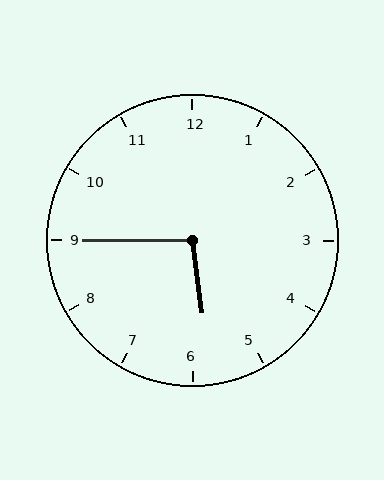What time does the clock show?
5:45.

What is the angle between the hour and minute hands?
Approximately 98 degrees.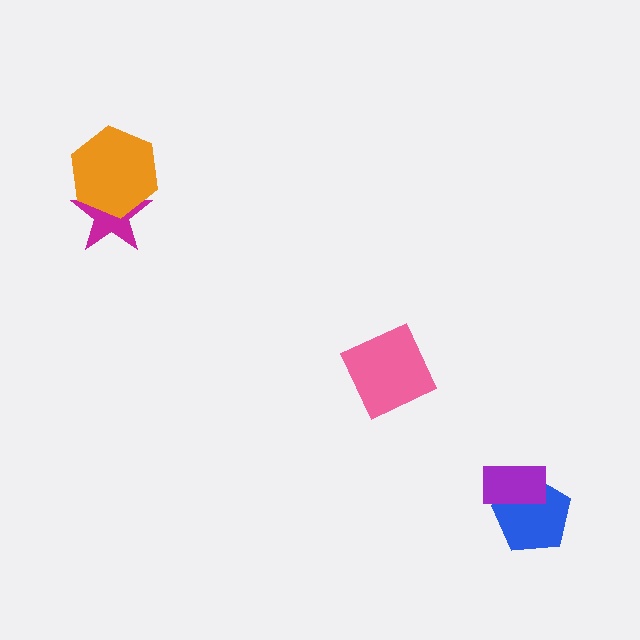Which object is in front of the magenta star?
The orange hexagon is in front of the magenta star.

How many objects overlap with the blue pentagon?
1 object overlaps with the blue pentagon.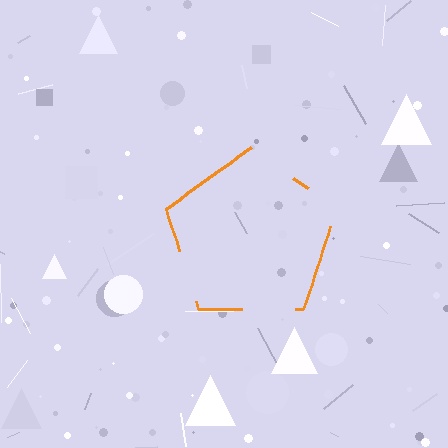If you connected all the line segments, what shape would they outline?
They would outline a pentagon.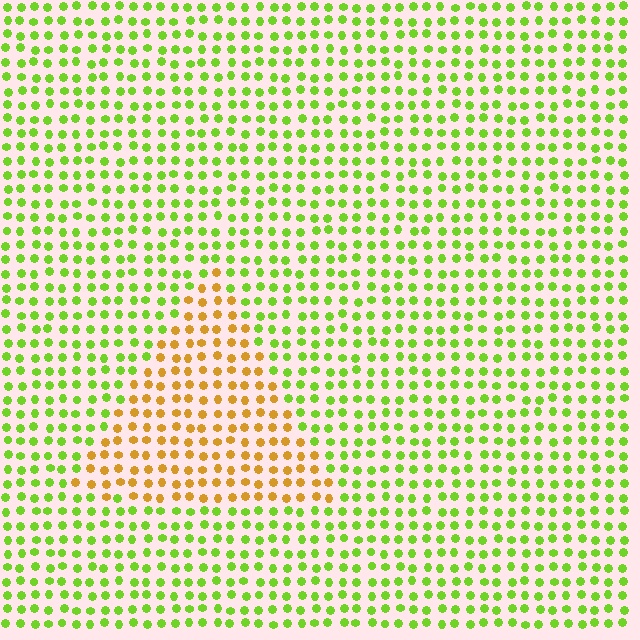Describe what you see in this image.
The image is filled with small lime elements in a uniform arrangement. A triangle-shaped region is visible where the elements are tinted to a slightly different hue, forming a subtle color boundary.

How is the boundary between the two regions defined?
The boundary is defined purely by a slight shift in hue (about 56 degrees). Spacing, size, and orientation are identical on both sides.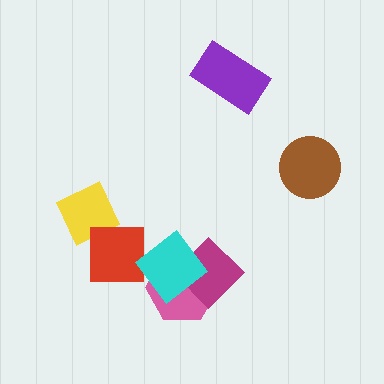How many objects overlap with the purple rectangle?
0 objects overlap with the purple rectangle.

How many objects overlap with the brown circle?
0 objects overlap with the brown circle.